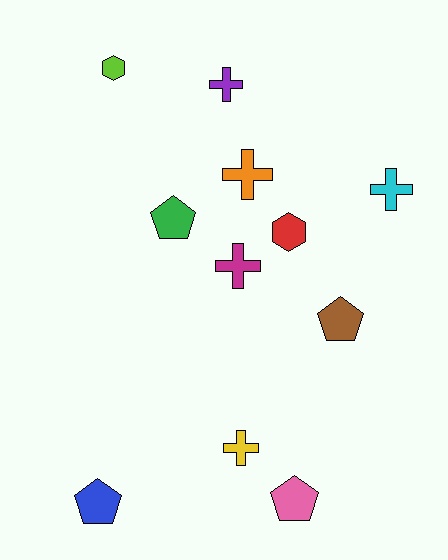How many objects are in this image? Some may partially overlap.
There are 11 objects.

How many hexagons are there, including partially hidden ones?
There are 2 hexagons.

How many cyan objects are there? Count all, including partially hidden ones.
There is 1 cyan object.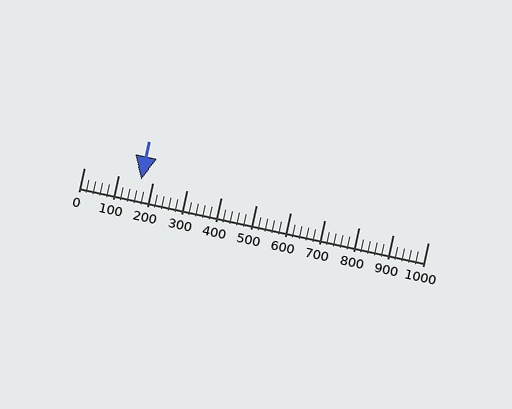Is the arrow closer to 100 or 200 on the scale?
The arrow is closer to 200.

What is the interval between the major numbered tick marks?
The major tick marks are spaced 100 units apart.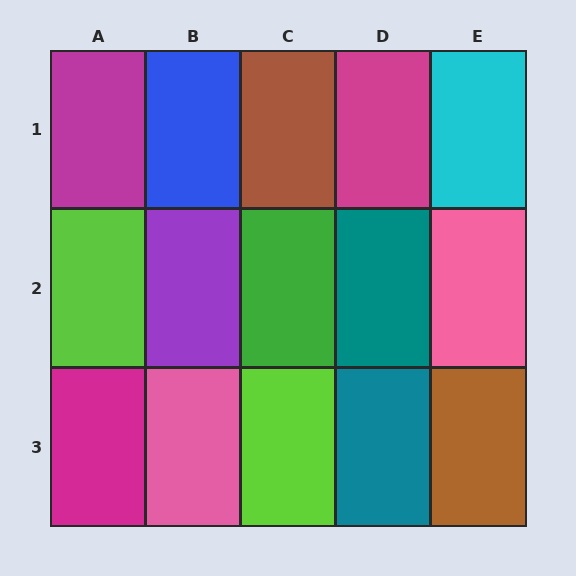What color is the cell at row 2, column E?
Pink.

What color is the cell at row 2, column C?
Green.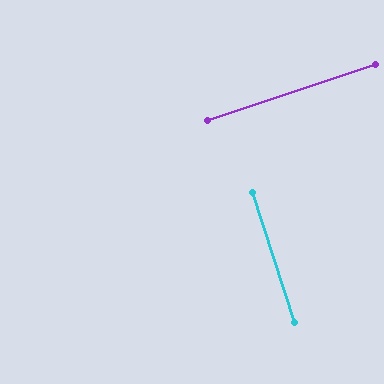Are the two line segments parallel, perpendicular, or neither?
Perpendicular — they meet at approximately 89°.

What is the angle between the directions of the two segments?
Approximately 89 degrees.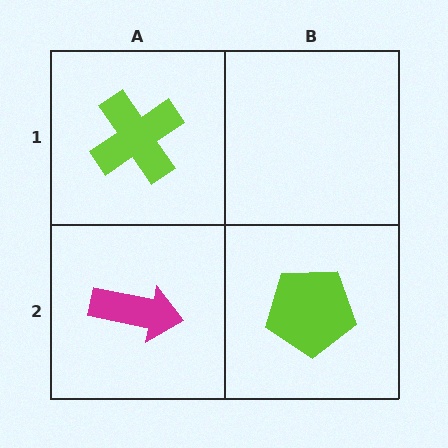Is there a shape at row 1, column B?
No, that cell is empty.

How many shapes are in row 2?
2 shapes.